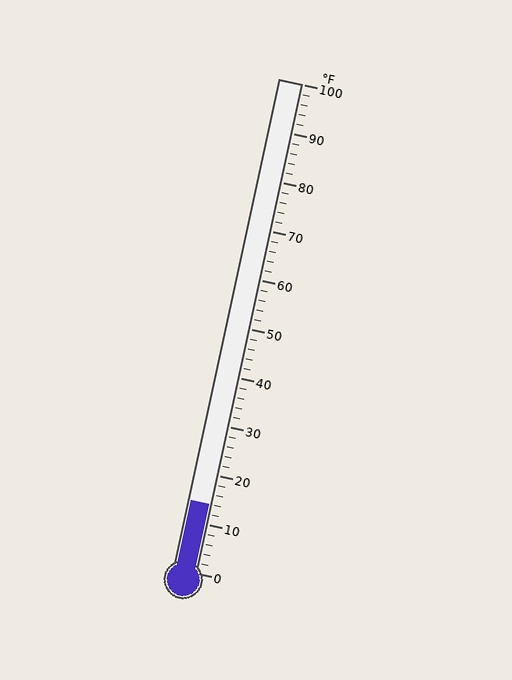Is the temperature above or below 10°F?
The temperature is above 10°F.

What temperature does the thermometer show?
The thermometer shows approximately 14°F.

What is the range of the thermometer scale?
The thermometer scale ranges from 0°F to 100°F.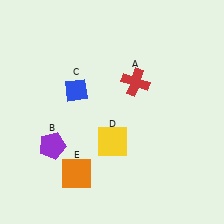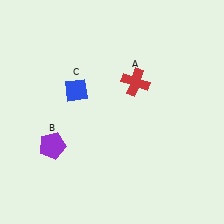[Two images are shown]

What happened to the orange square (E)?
The orange square (E) was removed in Image 2. It was in the bottom-left area of Image 1.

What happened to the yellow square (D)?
The yellow square (D) was removed in Image 2. It was in the bottom-right area of Image 1.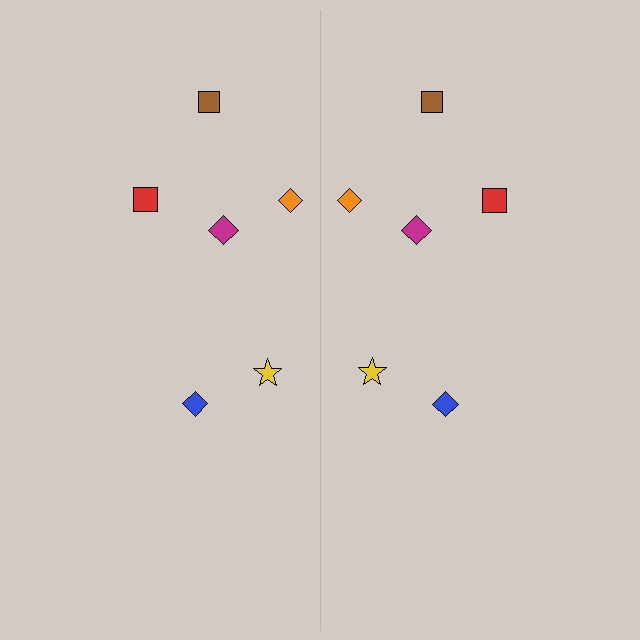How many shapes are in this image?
There are 12 shapes in this image.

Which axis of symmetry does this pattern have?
The pattern has a vertical axis of symmetry running through the center of the image.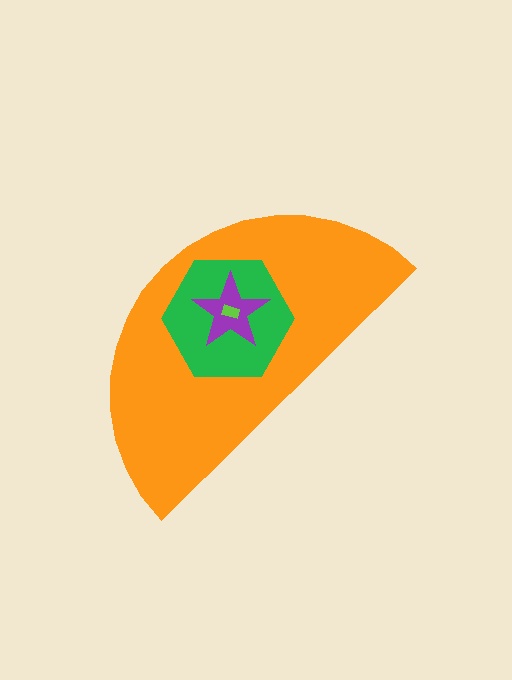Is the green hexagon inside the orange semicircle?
Yes.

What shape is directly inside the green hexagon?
The purple star.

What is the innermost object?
The lime rectangle.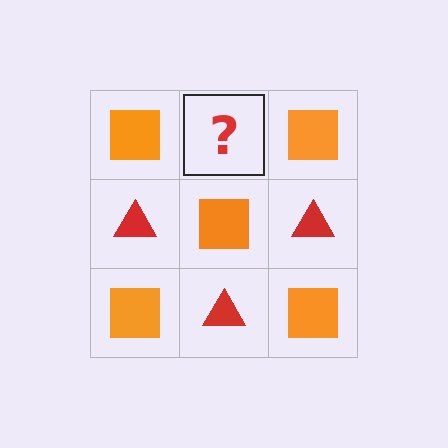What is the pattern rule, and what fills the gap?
The rule is that it alternates orange square and red triangle in a checkerboard pattern. The gap should be filled with a red triangle.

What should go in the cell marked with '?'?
The missing cell should contain a red triangle.